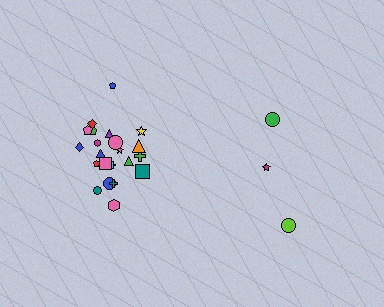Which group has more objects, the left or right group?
The left group.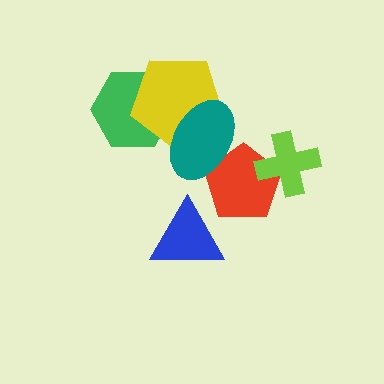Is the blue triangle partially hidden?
No, no other shape covers it.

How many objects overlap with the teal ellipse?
3 objects overlap with the teal ellipse.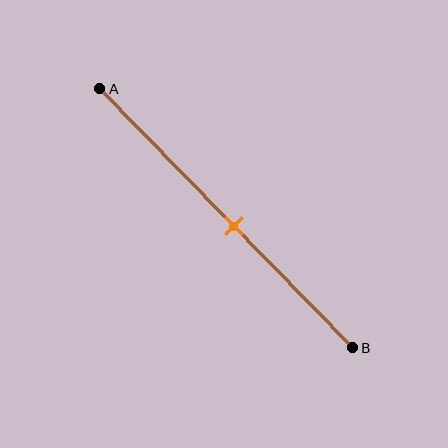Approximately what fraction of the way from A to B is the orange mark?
The orange mark is approximately 55% of the way from A to B.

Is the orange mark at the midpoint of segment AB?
No, the mark is at about 55% from A, not at the 50% midpoint.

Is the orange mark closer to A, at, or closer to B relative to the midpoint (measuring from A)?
The orange mark is closer to point B than the midpoint of segment AB.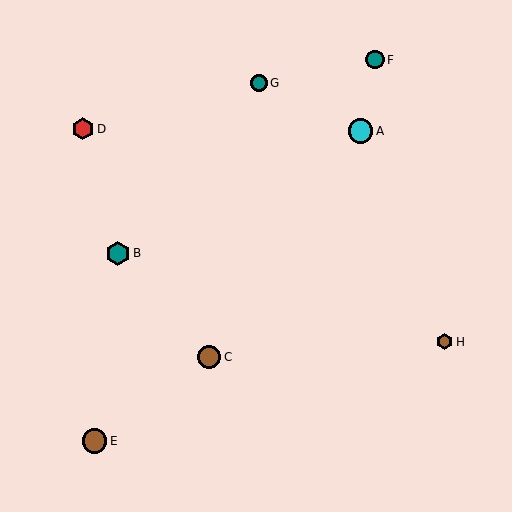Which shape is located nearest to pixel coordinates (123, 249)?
The teal hexagon (labeled B) at (118, 253) is nearest to that location.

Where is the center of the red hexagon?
The center of the red hexagon is at (83, 129).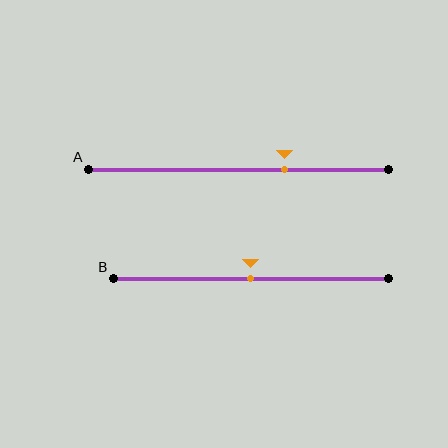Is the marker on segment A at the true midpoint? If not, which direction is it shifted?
No, the marker on segment A is shifted to the right by about 16% of the segment length.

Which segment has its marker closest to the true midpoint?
Segment B has its marker closest to the true midpoint.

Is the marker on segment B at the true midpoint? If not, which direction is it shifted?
Yes, the marker on segment B is at the true midpoint.